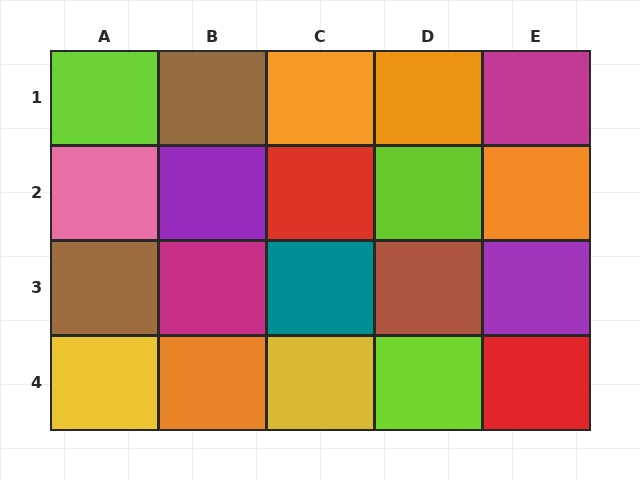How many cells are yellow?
2 cells are yellow.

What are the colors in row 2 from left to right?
Pink, purple, red, lime, orange.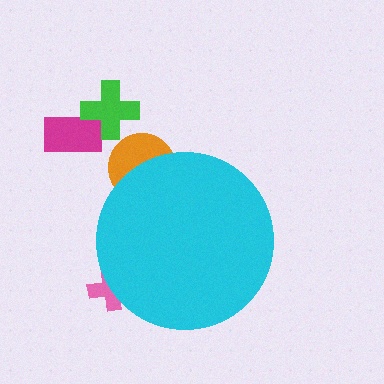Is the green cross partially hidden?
No, the green cross is fully visible.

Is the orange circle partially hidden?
Yes, the orange circle is partially hidden behind the cyan circle.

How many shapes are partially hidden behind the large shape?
2 shapes are partially hidden.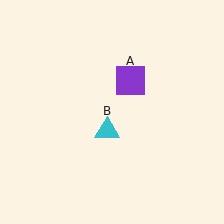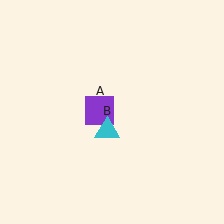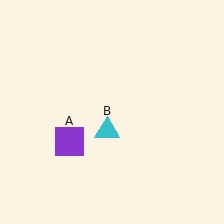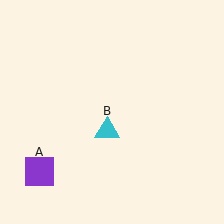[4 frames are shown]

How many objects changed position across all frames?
1 object changed position: purple square (object A).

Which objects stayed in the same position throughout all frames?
Cyan triangle (object B) remained stationary.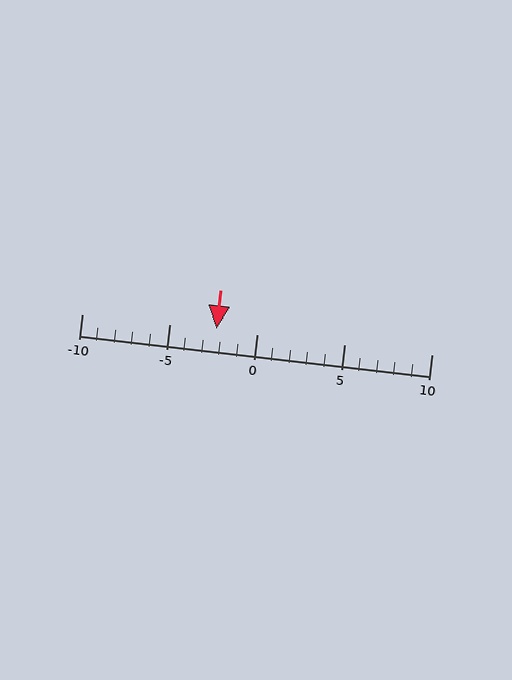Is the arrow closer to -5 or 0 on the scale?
The arrow is closer to 0.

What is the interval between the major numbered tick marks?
The major tick marks are spaced 5 units apart.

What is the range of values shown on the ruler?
The ruler shows values from -10 to 10.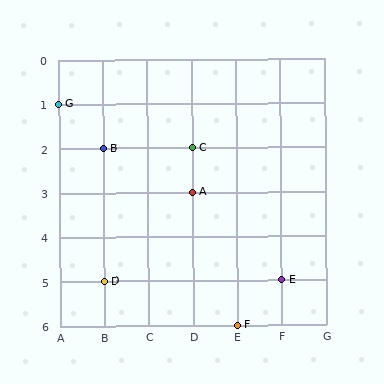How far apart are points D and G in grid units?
Points D and G are 1 column and 4 rows apart (about 4.1 grid units diagonally).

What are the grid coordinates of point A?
Point A is at grid coordinates (D, 3).